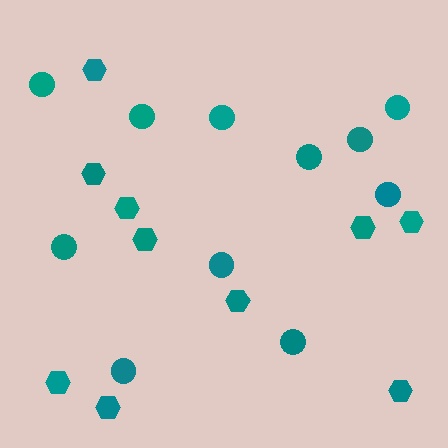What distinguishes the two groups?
There are 2 groups: one group of circles (11) and one group of hexagons (10).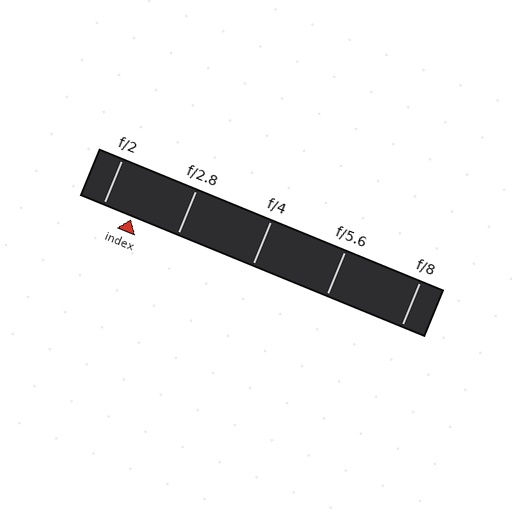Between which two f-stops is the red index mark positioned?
The index mark is between f/2 and f/2.8.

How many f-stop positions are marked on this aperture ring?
There are 5 f-stop positions marked.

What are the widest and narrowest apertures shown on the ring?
The widest aperture shown is f/2 and the narrowest is f/8.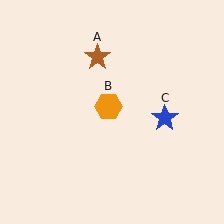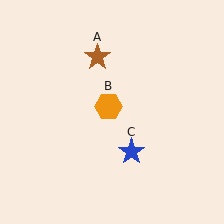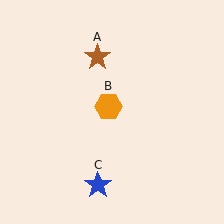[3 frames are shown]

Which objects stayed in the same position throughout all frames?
Brown star (object A) and orange hexagon (object B) remained stationary.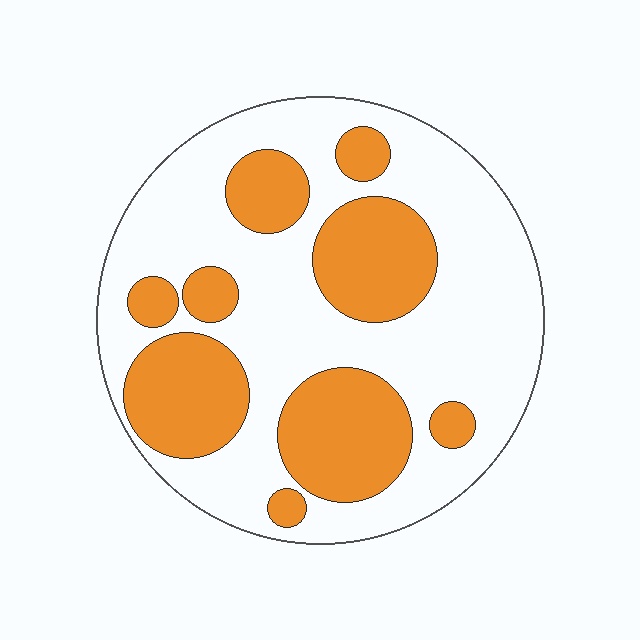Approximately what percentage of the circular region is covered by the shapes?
Approximately 35%.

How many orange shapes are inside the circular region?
9.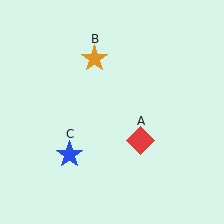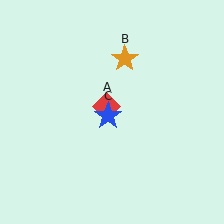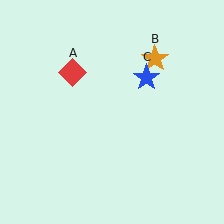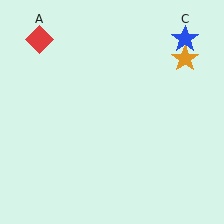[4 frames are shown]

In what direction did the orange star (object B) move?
The orange star (object B) moved right.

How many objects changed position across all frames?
3 objects changed position: red diamond (object A), orange star (object B), blue star (object C).